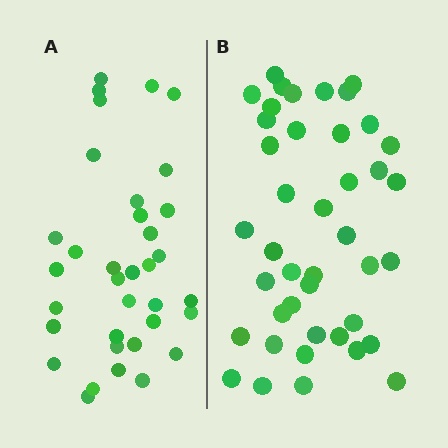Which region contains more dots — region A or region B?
Region B (the right region) has more dots.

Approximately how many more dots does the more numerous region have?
Region B has roughly 8 or so more dots than region A.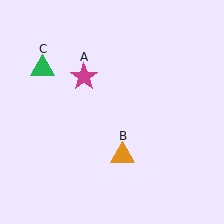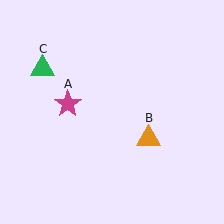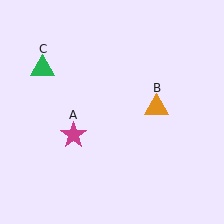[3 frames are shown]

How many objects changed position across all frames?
2 objects changed position: magenta star (object A), orange triangle (object B).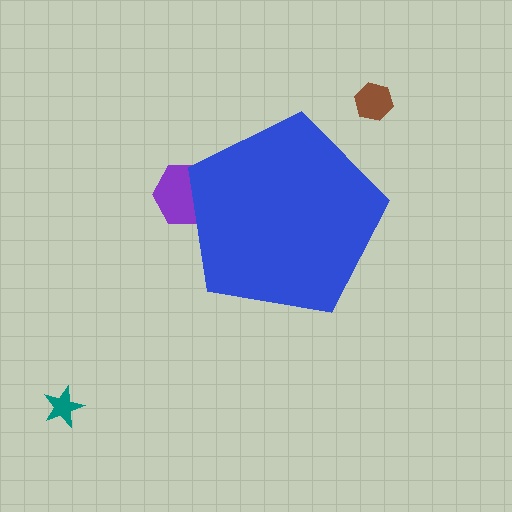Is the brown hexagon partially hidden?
No, the brown hexagon is fully visible.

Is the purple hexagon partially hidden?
Yes, the purple hexagon is partially hidden behind the blue pentagon.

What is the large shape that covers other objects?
A blue pentagon.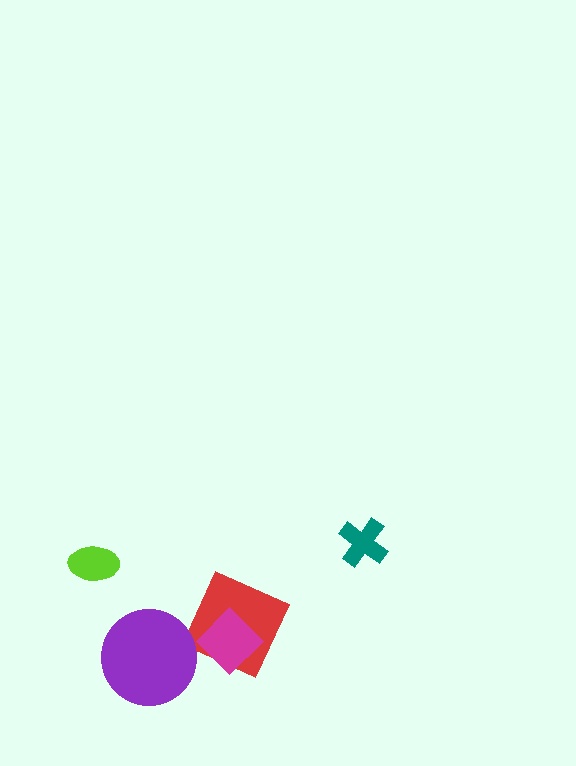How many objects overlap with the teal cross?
0 objects overlap with the teal cross.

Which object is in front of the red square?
The magenta diamond is in front of the red square.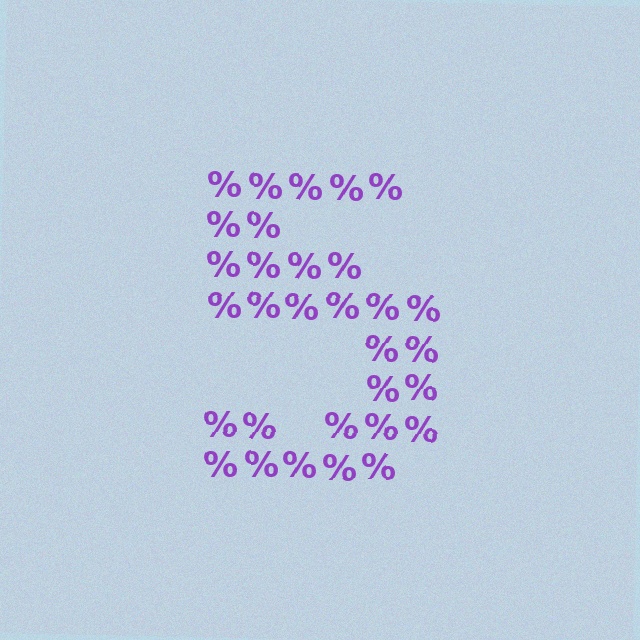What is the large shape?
The large shape is the digit 5.